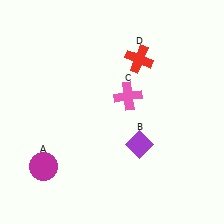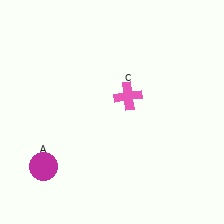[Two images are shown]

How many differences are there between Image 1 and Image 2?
There are 2 differences between the two images.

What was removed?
The red cross (D), the purple diamond (B) were removed in Image 2.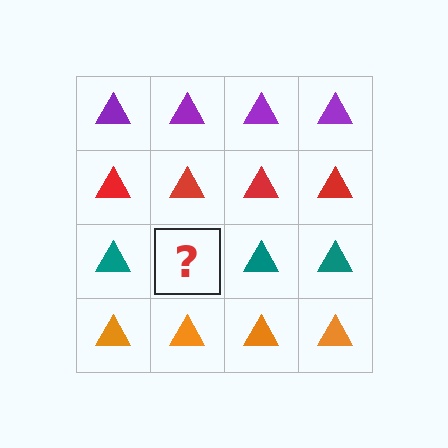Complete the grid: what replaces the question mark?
The question mark should be replaced with a teal triangle.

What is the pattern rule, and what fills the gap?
The rule is that each row has a consistent color. The gap should be filled with a teal triangle.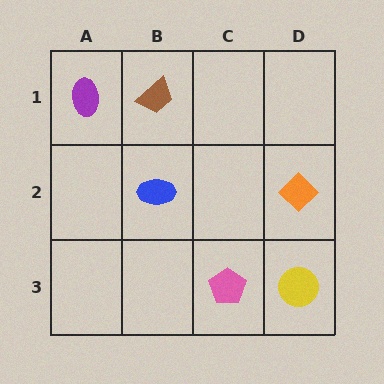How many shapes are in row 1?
2 shapes.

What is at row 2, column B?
A blue ellipse.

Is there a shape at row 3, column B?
No, that cell is empty.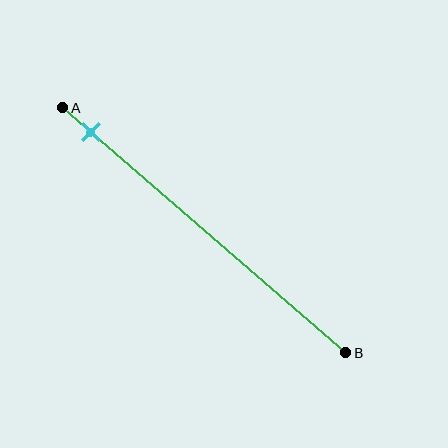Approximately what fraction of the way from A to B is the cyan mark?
The cyan mark is approximately 10% of the way from A to B.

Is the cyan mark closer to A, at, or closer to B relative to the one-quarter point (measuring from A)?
The cyan mark is closer to point A than the one-quarter point of segment AB.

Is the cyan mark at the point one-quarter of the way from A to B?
No, the mark is at about 10% from A, not at the 25% one-quarter point.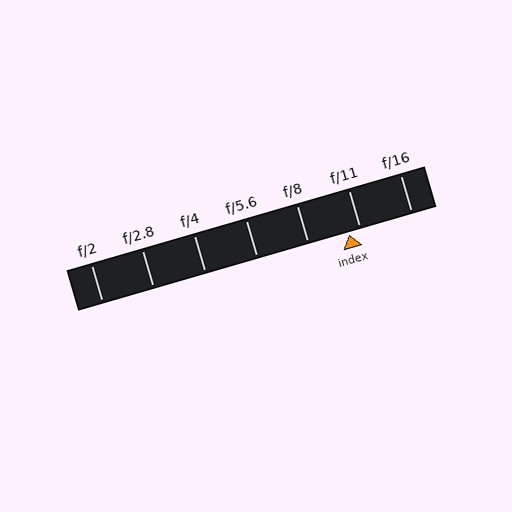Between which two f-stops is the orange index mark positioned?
The index mark is between f/8 and f/11.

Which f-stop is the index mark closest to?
The index mark is closest to f/11.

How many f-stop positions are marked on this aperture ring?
There are 7 f-stop positions marked.